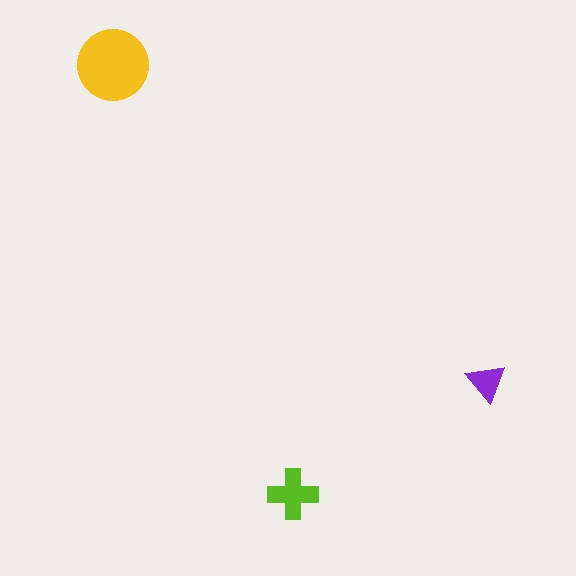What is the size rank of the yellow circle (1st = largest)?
1st.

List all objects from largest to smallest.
The yellow circle, the lime cross, the purple triangle.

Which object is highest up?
The yellow circle is topmost.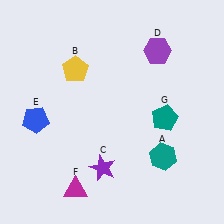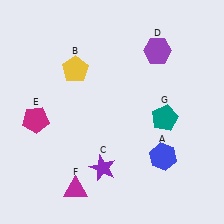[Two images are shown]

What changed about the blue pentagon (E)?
In Image 1, E is blue. In Image 2, it changed to magenta.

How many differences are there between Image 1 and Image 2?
There are 2 differences between the two images.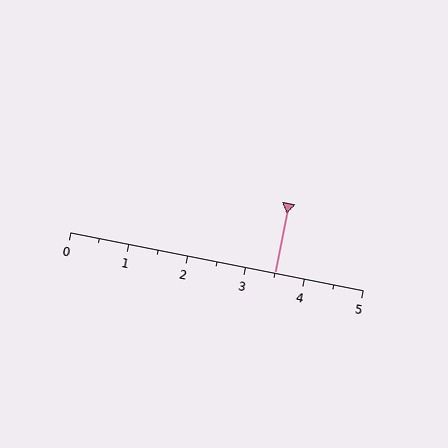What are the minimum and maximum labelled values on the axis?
The axis runs from 0 to 5.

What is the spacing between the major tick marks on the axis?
The major ticks are spaced 1 apart.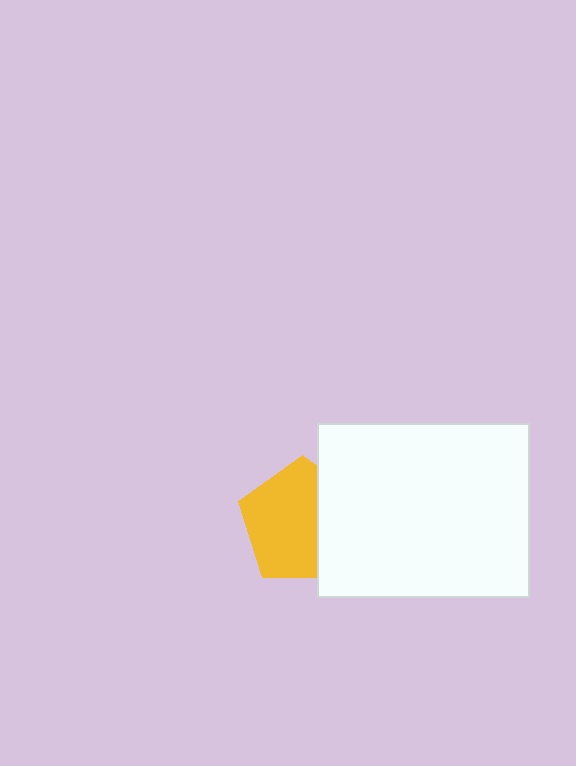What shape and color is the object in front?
The object in front is a white rectangle.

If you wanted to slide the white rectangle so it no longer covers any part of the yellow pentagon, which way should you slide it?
Slide it right — that is the most direct way to separate the two shapes.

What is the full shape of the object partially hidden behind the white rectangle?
The partially hidden object is a yellow pentagon.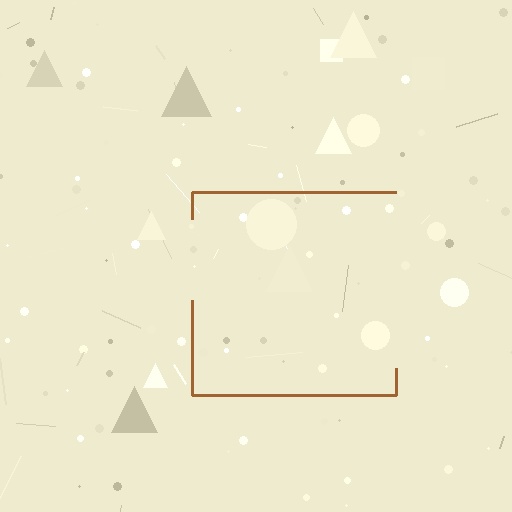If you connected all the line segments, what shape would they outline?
They would outline a square.